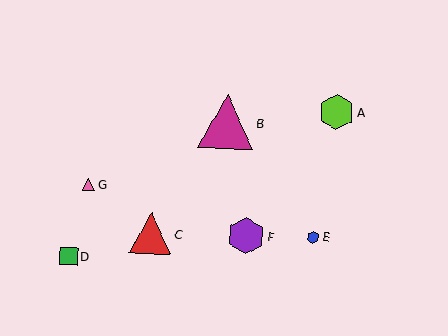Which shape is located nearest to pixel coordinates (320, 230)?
The blue hexagon (labeled E) at (313, 237) is nearest to that location.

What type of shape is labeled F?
Shape F is a purple hexagon.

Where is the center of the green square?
The center of the green square is at (69, 256).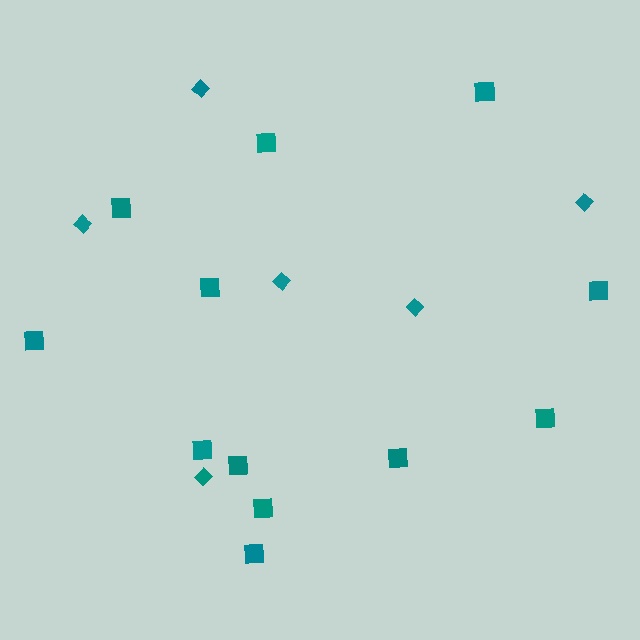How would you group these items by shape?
There are 2 groups: one group of diamonds (6) and one group of squares (12).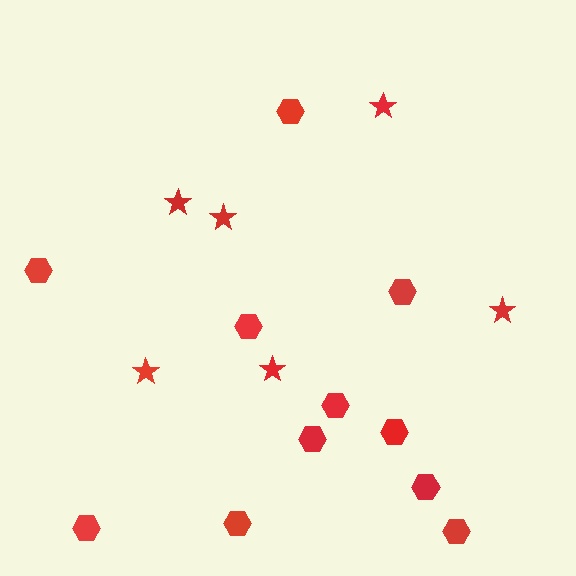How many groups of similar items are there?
There are 2 groups: one group of stars (6) and one group of hexagons (11).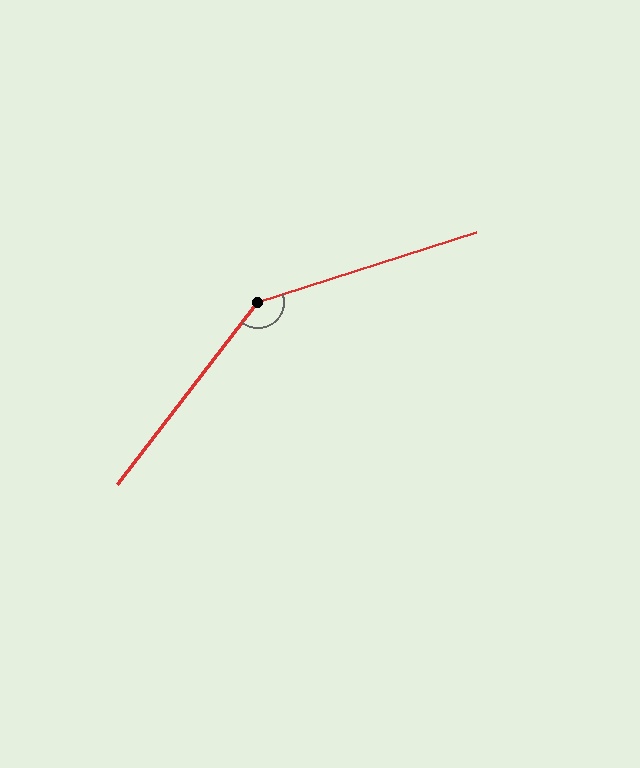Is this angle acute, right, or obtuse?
It is obtuse.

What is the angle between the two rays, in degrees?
Approximately 145 degrees.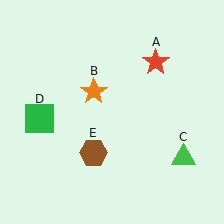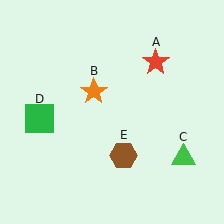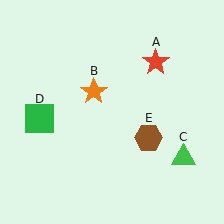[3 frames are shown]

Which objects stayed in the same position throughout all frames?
Red star (object A) and orange star (object B) and green triangle (object C) and green square (object D) remained stationary.